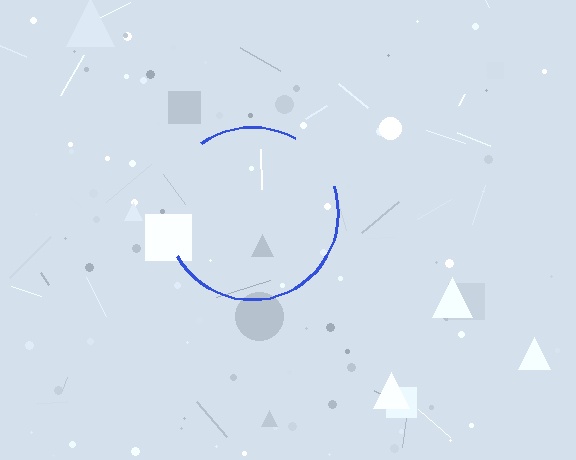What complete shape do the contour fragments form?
The contour fragments form a circle.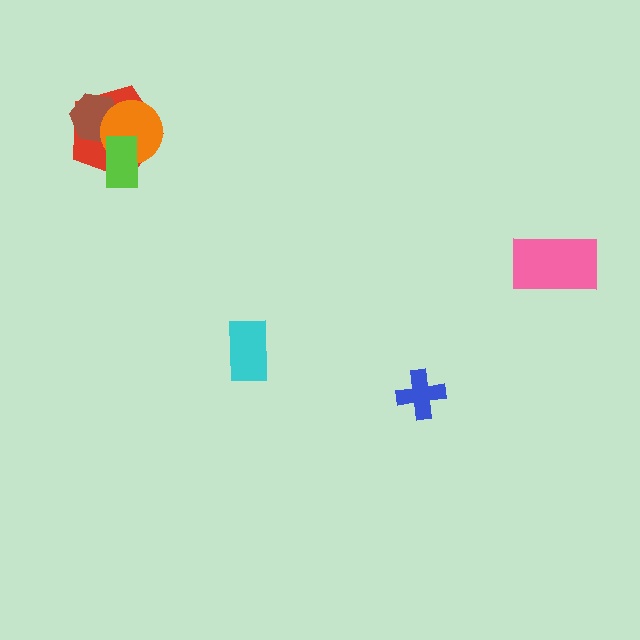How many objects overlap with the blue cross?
0 objects overlap with the blue cross.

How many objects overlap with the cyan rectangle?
0 objects overlap with the cyan rectangle.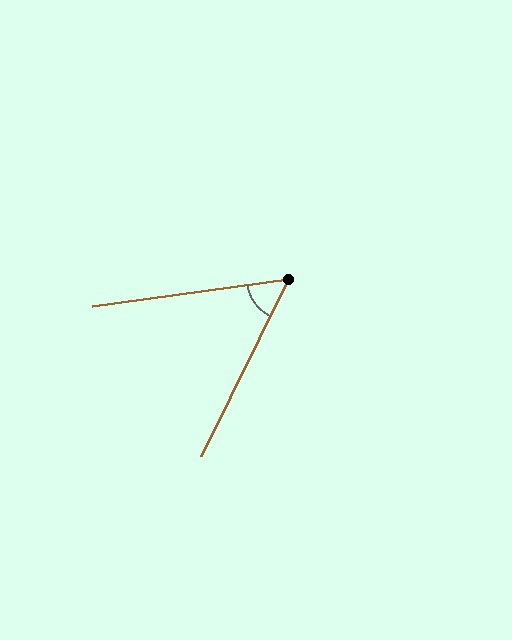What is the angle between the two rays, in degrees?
Approximately 56 degrees.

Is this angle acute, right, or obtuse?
It is acute.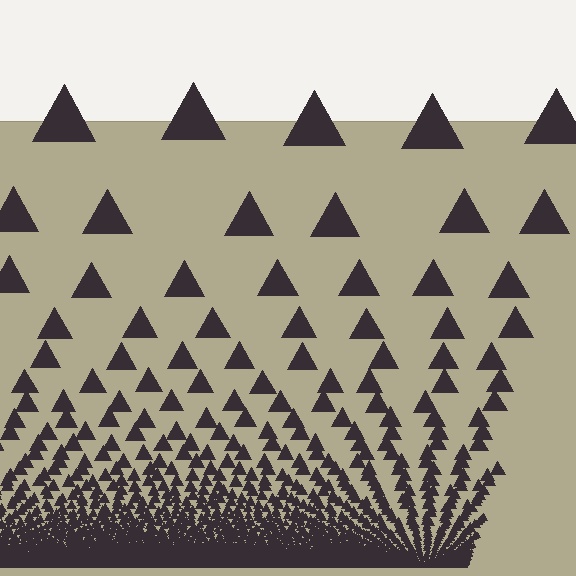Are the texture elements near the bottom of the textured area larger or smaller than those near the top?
Smaller. The gradient is inverted — elements near the bottom are smaller and denser.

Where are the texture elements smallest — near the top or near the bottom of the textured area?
Near the bottom.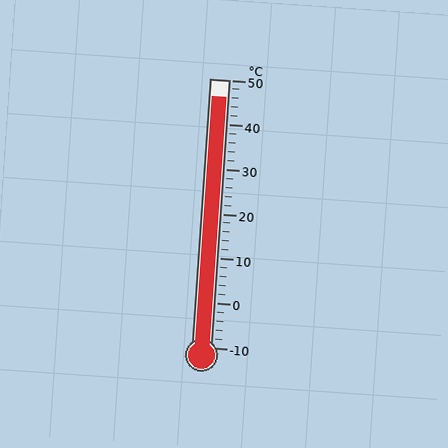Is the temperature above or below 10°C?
The temperature is above 10°C.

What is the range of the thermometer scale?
The thermometer scale ranges from -10°C to 50°C.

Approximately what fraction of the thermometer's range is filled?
The thermometer is filled to approximately 95% of its range.